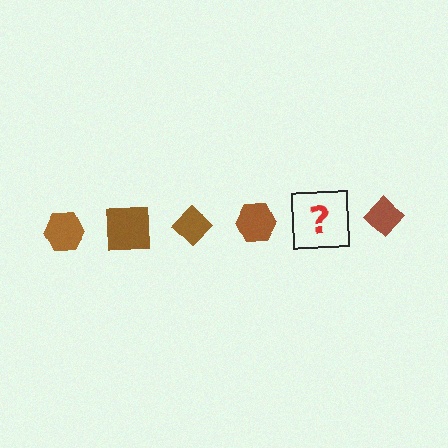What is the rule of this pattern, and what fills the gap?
The rule is that the pattern cycles through hexagon, square, diamond shapes in brown. The gap should be filled with a brown square.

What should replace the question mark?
The question mark should be replaced with a brown square.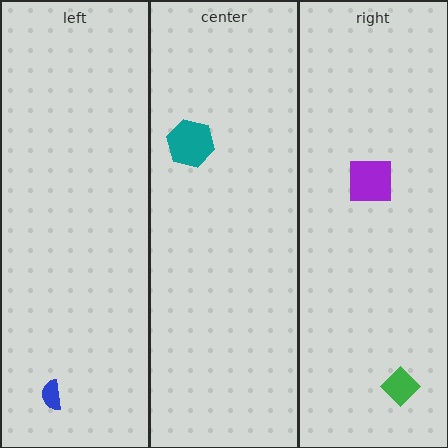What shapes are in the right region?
The purple square, the green diamond.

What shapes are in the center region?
The teal hexagon.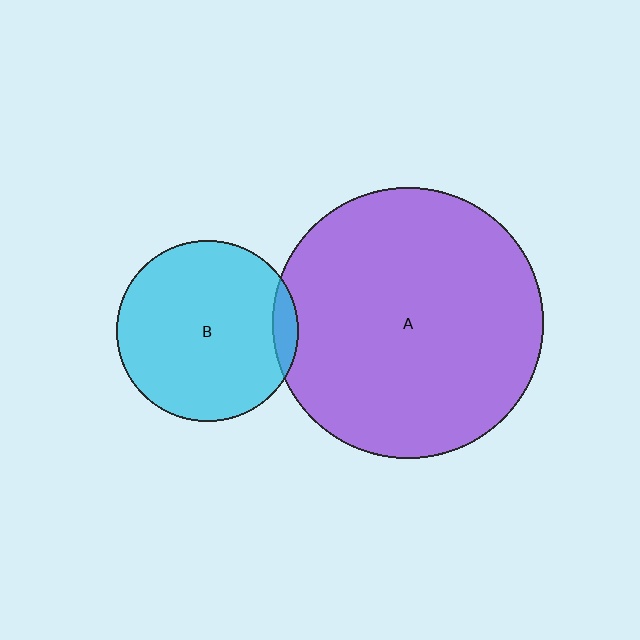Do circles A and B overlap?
Yes.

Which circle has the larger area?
Circle A (purple).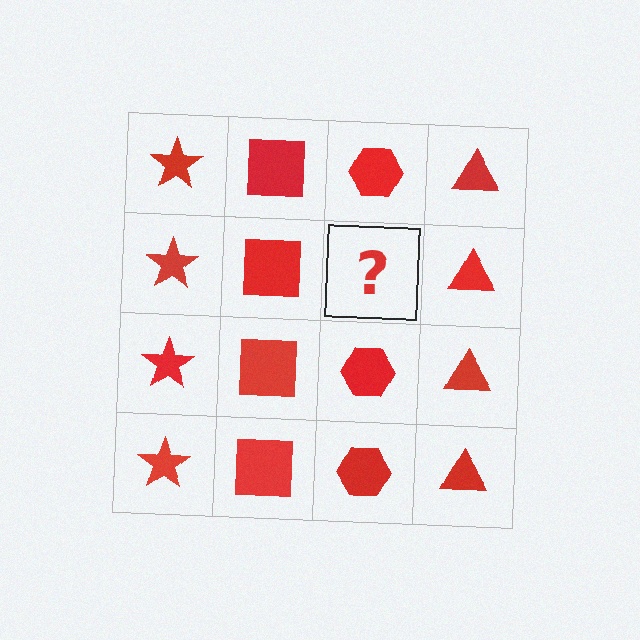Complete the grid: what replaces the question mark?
The question mark should be replaced with a red hexagon.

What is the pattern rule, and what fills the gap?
The rule is that each column has a consistent shape. The gap should be filled with a red hexagon.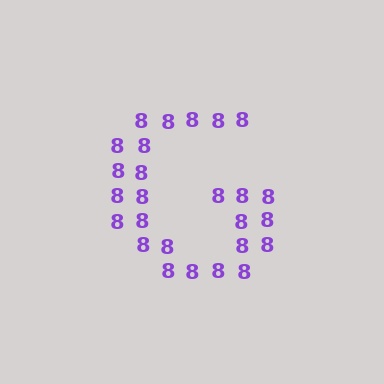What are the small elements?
The small elements are digit 8's.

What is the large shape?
The large shape is the letter G.